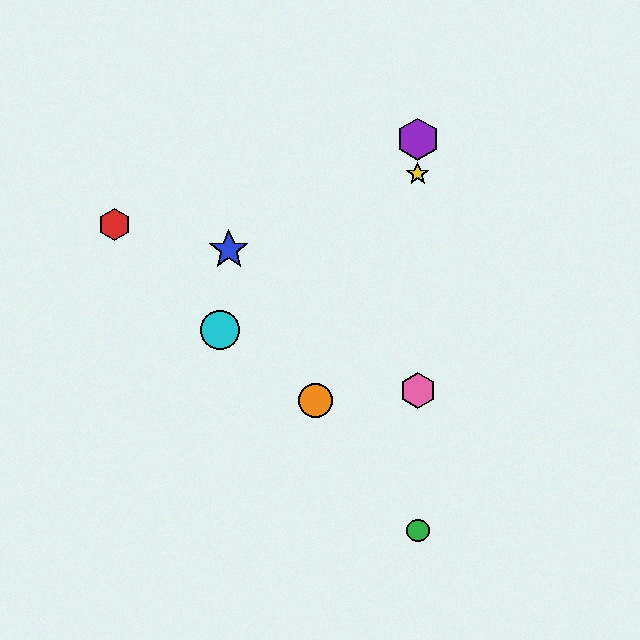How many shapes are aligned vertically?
4 shapes (the green circle, the yellow star, the purple hexagon, the pink hexagon) are aligned vertically.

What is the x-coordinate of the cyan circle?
The cyan circle is at x≈220.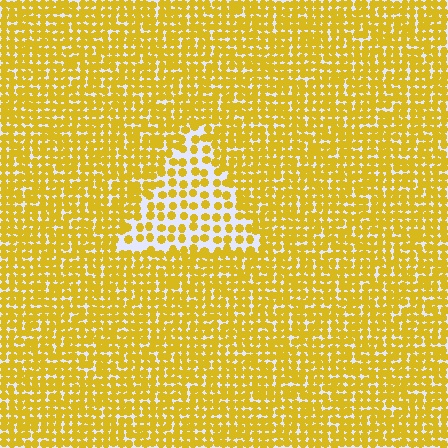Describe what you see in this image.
The image contains small yellow elements arranged at two different densities. A triangle-shaped region is visible where the elements are less densely packed than the surrounding area.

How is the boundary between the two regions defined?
The boundary is defined by a change in element density (approximately 2.0x ratio). All elements are the same color, size, and shape.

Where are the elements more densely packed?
The elements are more densely packed outside the triangle boundary.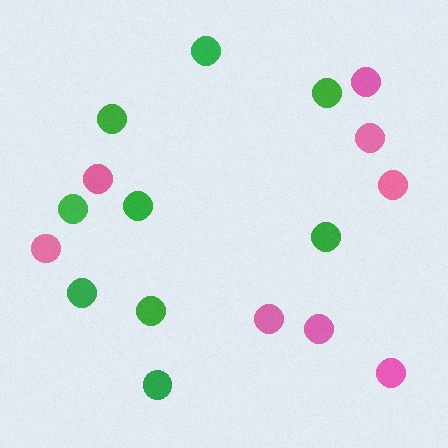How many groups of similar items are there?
There are 2 groups: one group of pink circles (8) and one group of green circles (9).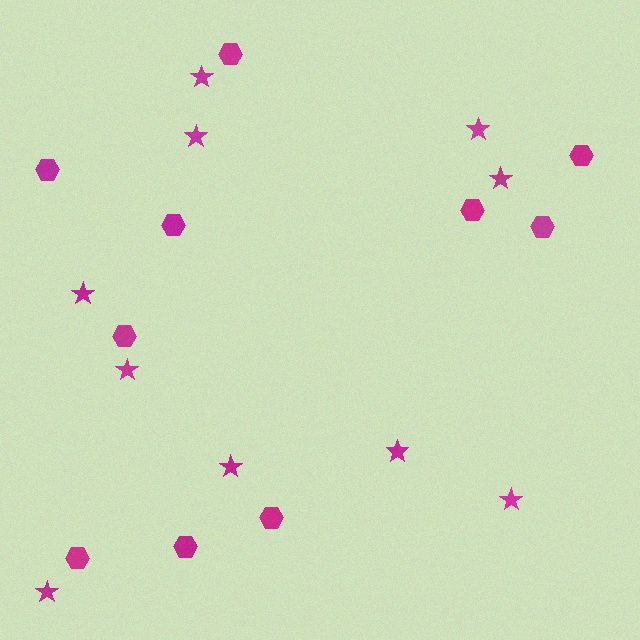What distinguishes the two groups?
There are 2 groups: one group of stars (10) and one group of hexagons (10).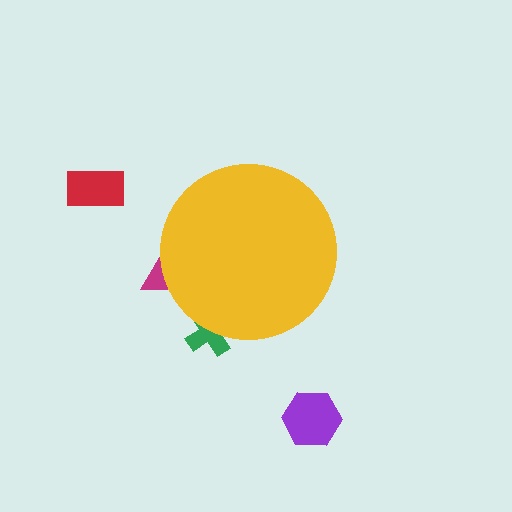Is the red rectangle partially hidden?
No, the red rectangle is fully visible.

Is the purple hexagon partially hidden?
No, the purple hexagon is fully visible.